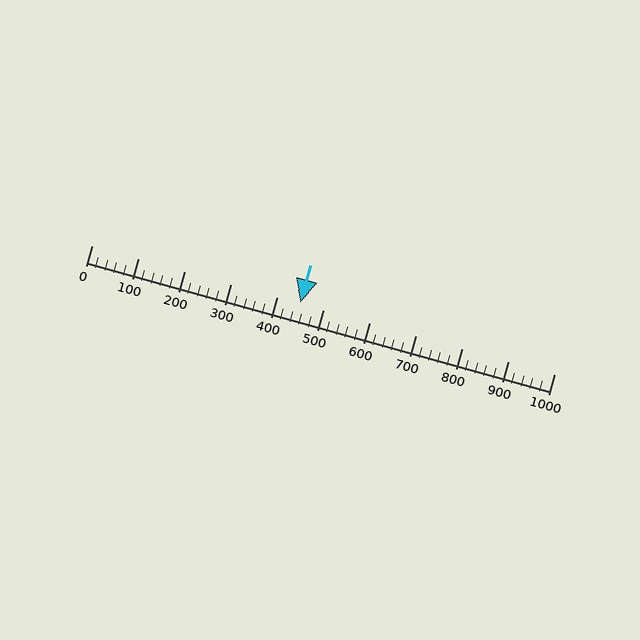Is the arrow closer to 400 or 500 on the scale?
The arrow is closer to 500.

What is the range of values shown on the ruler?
The ruler shows values from 0 to 1000.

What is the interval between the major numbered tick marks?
The major tick marks are spaced 100 units apart.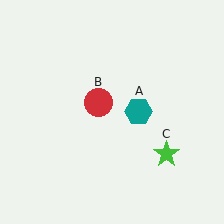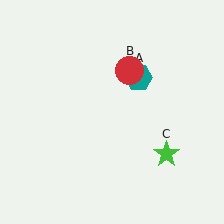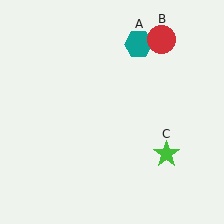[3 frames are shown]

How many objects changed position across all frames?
2 objects changed position: teal hexagon (object A), red circle (object B).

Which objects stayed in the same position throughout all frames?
Green star (object C) remained stationary.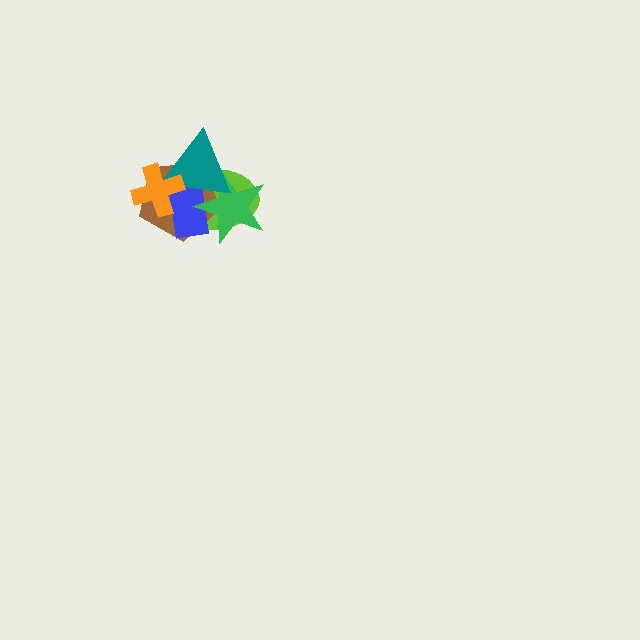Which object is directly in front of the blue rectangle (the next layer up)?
The green star is directly in front of the blue rectangle.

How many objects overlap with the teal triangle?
5 objects overlap with the teal triangle.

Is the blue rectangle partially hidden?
Yes, it is partially covered by another shape.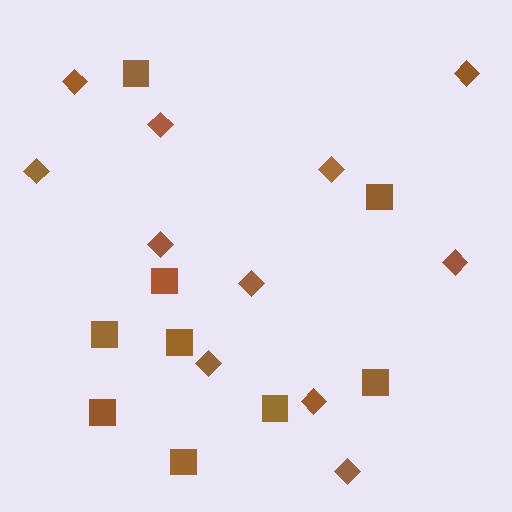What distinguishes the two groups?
There are 2 groups: one group of squares (9) and one group of diamonds (11).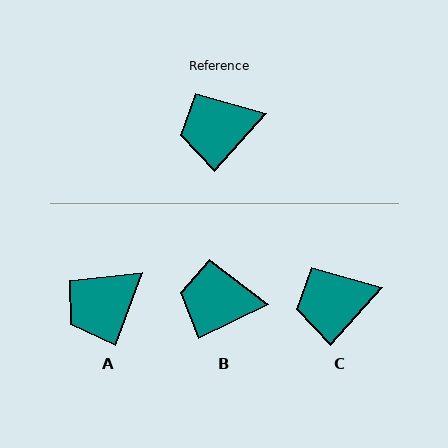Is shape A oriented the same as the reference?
No, it is off by about 21 degrees.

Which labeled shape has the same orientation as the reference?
C.